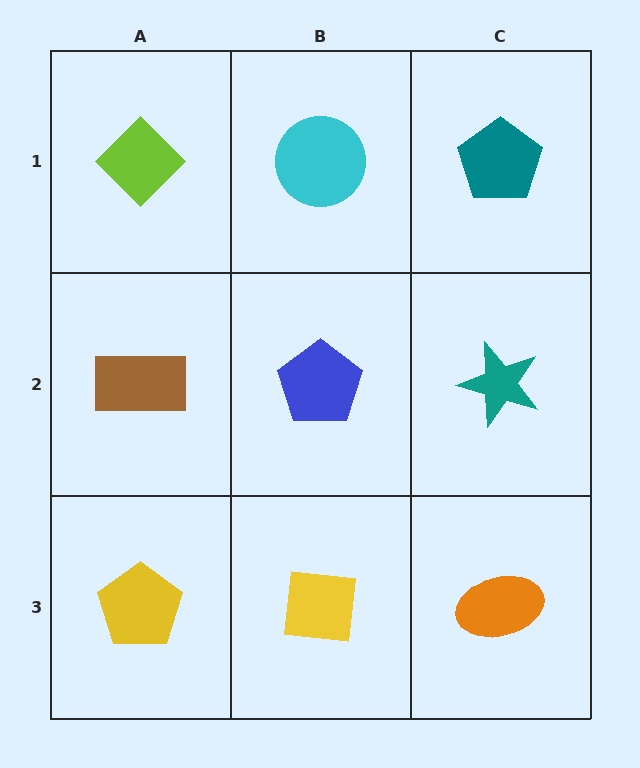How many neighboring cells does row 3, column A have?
2.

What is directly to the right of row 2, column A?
A blue pentagon.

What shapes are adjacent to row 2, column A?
A lime diamond (row 1, column A), a yellow pentagon (row 3, column A), a blue pentagon (row 2, column B).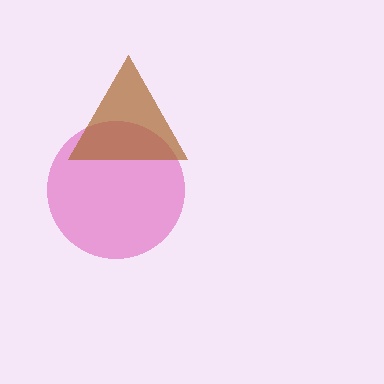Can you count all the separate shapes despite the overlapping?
Yes, there are 2 separate shapes.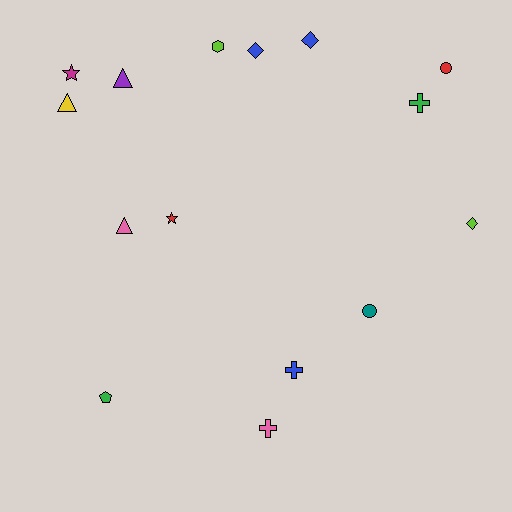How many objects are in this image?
There are 15 objects.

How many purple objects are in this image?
There is 1 purple object.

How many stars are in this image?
There are 2 stars.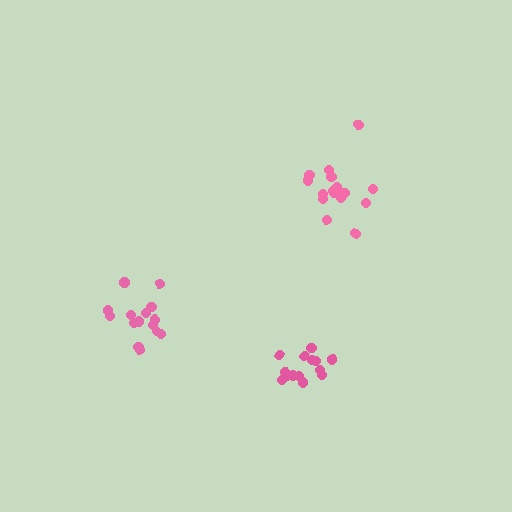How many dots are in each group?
Group 1: 16 dots, Group 2: 15 dots, Group 3: 14 dots (45 total).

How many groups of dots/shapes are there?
There are 3 groups.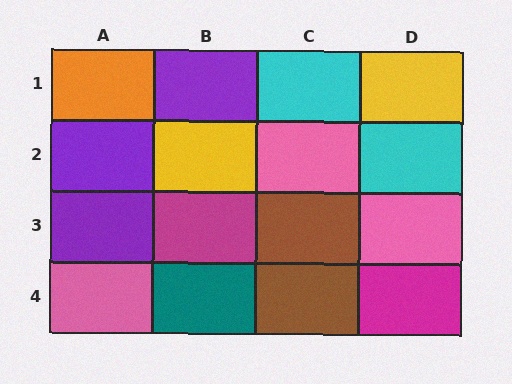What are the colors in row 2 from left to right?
Purple, yellow, pink, cyan.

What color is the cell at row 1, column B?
Purple.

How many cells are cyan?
2 cells are cyan.